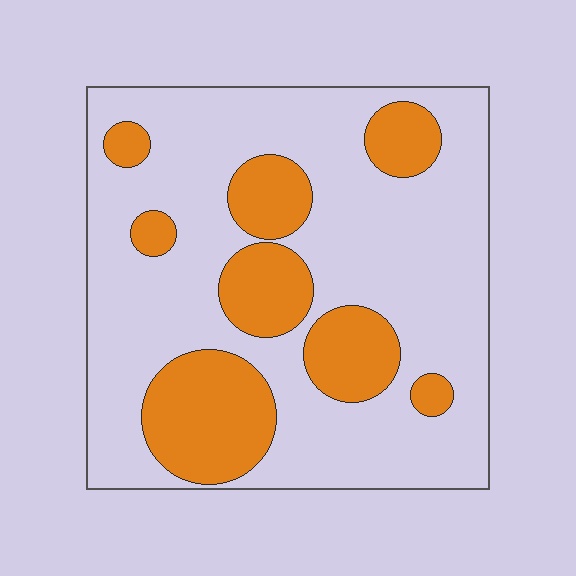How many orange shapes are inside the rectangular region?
8.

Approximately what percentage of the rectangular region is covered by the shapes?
Approximately 25%.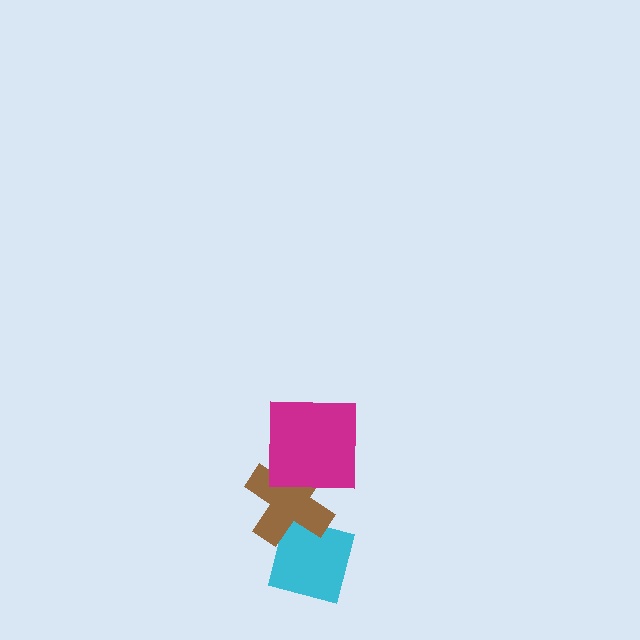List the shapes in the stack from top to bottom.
From top to bottom: the magenta square, the brown cross, the cyan square.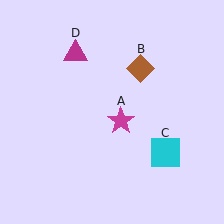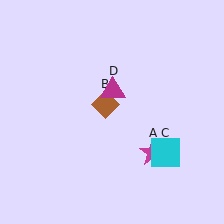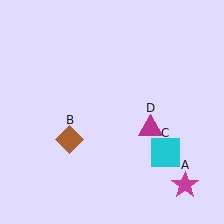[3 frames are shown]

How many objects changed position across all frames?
3 objects changed position: magenta star (object A), brown diamond (object B), magenta triangle (object D).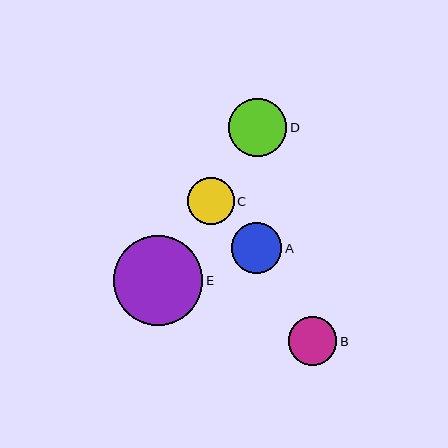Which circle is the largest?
Circle E is the largest with a size of approximately 90 pixels.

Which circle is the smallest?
Circle C is the smallest with a size of approximately 47 pixels.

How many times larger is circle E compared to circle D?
Circle E is approximately 1.5 times the size of circle D.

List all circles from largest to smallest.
From largest to smallest: E, D, A, B, C.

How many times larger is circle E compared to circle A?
Circle E is approximately 1.8 times the size of circle A.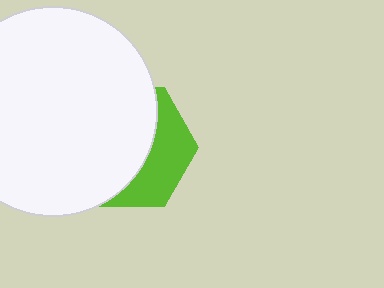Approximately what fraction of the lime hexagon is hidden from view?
Roughly 64% of the lime hexagon is hidden behind the white circle.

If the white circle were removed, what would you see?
You would see the complete lime hexagon.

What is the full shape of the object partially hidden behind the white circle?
The partially hidden object is a lime hexagon.